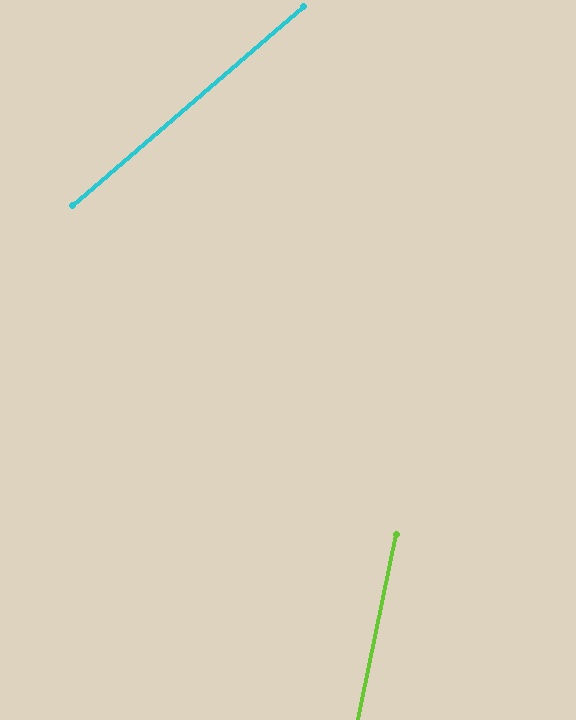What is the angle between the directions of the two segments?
Approximately 38 degrees.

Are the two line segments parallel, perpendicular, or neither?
Neither parallel nor perpendicular — they differ by about 38°.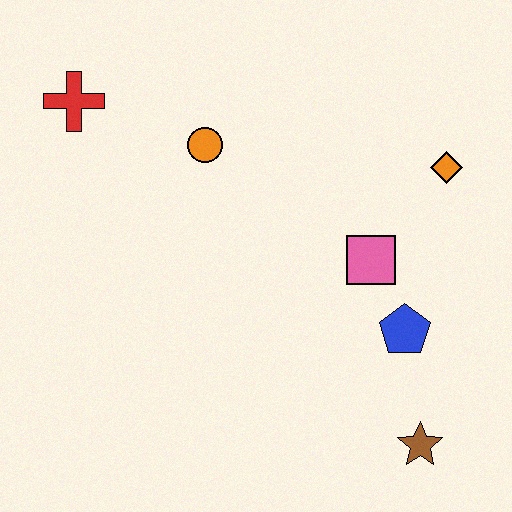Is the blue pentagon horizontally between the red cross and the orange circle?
No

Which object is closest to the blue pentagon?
The pink square is closest to the blue pentagon.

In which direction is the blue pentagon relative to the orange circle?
The blue pentagon is to the right of the orange circle.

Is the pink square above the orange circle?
No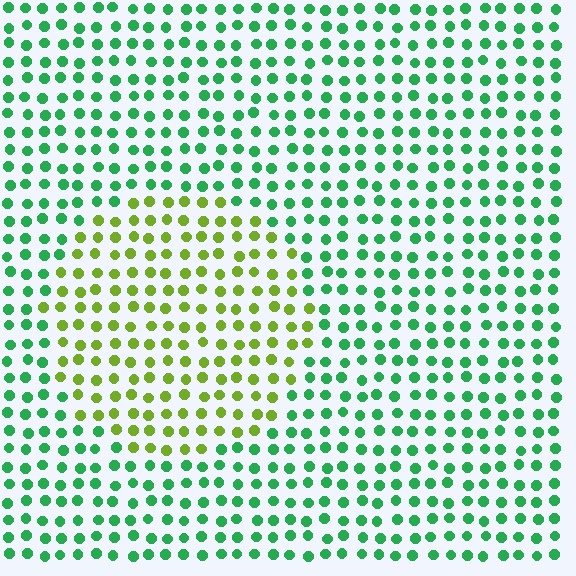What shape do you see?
I see a circle.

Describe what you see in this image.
The image is filled with small green elements in a uniform arrangement. A circle-shaped region is visible where the elements are tinted to a slightly different hue, forming a subtle color boundary.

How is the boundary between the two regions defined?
The boundary is defined purely by a slight shift in hue (about 53 degrees). Spacing, size, and orientation are identical on both sides.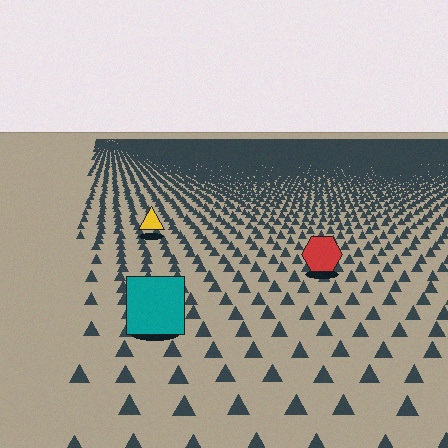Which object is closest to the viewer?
The teal square is closest. The texture marks near it are larger and more spread out.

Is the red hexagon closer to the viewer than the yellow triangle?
Yes. The red hexagon is closer — you can tell from the texture gradient: the ground texture is coarser near it.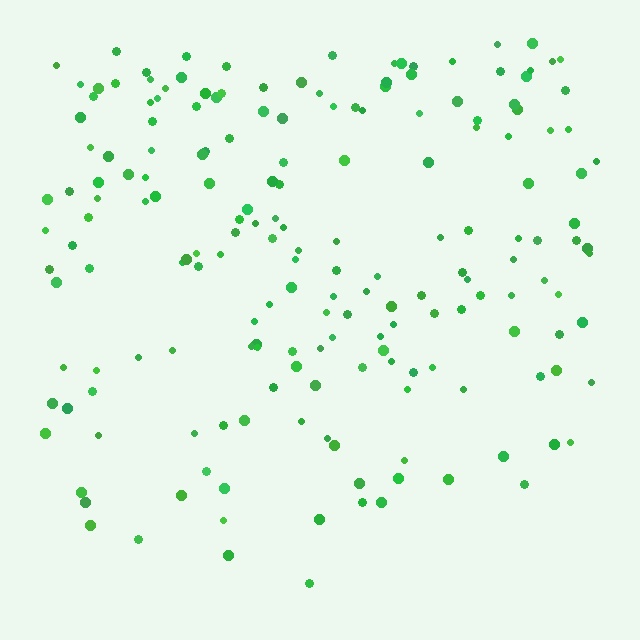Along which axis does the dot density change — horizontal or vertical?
Vertical.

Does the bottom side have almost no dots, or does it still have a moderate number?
Still a moderate number, just noticeably fewer than the top.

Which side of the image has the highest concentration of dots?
The top.